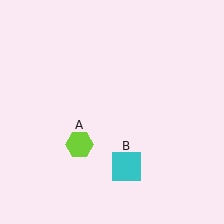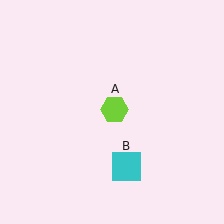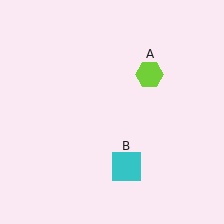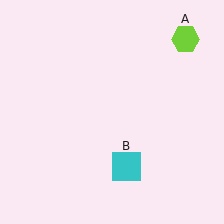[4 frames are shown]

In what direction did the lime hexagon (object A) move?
The lime hexagon (object A) moved up and to the right.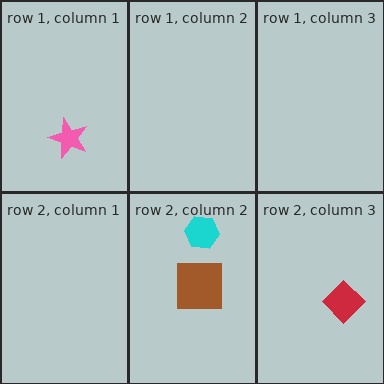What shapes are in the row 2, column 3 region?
The red diamond.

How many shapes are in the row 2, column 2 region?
2.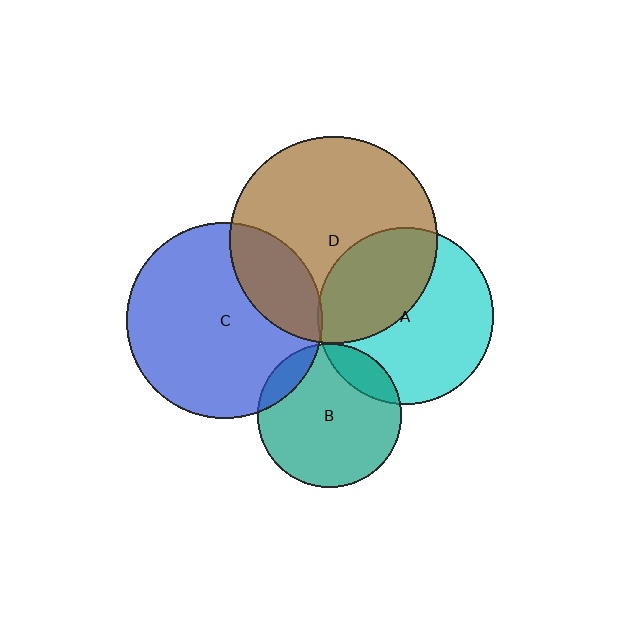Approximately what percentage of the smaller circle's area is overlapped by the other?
Approximately 10%.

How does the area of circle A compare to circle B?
Approximately 1.5 times.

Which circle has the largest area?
Circle D (brown).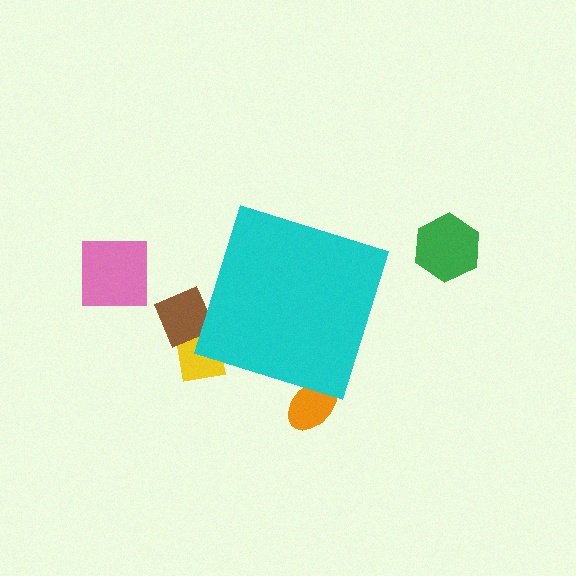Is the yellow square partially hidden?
Yes, the yellow square is partially hidden behind the cyan diamond.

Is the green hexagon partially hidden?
No, the green hexagon is fully visible.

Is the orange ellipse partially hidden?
Yes, the orange ellipse is partially hidden behind the cyan diamond.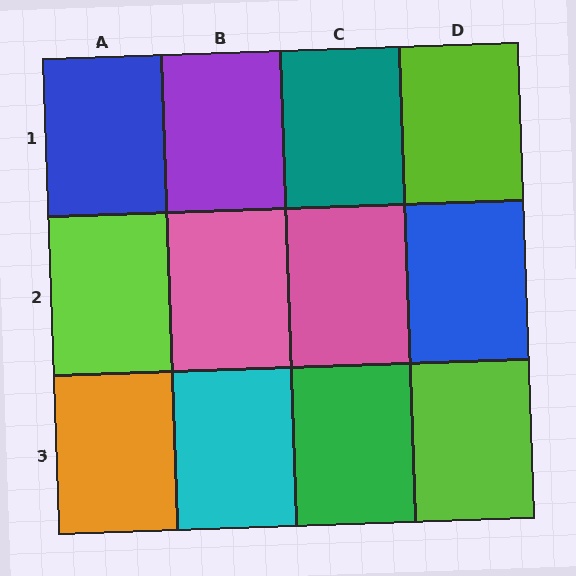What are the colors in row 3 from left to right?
Orange, cyan, green, lime.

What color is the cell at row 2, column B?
Pink.